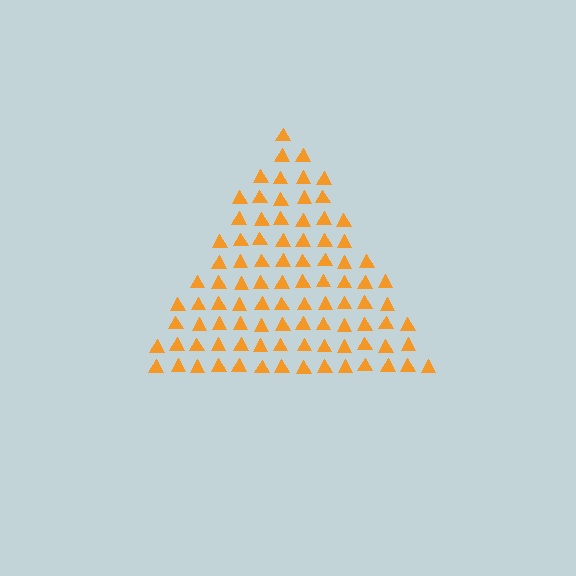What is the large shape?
The large shape is a triangle.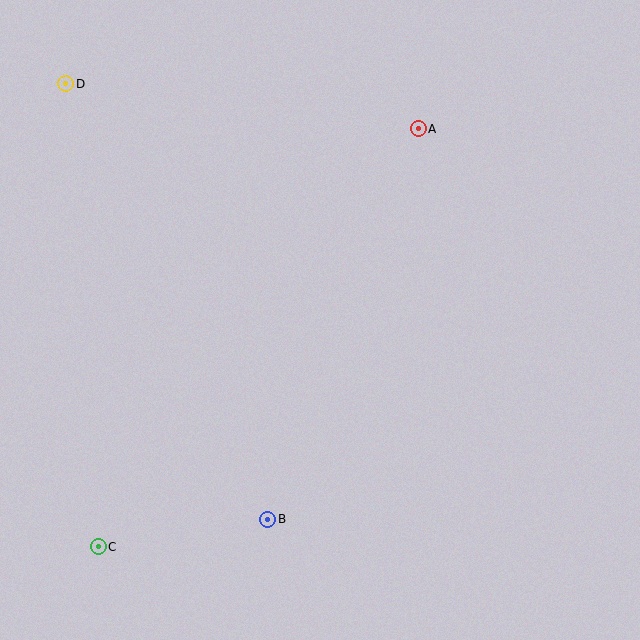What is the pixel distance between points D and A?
The distance between D and A is 355 pixels.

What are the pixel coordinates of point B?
Point B is at (268, 519).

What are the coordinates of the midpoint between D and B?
The midpoint between D and B is at (167, 301).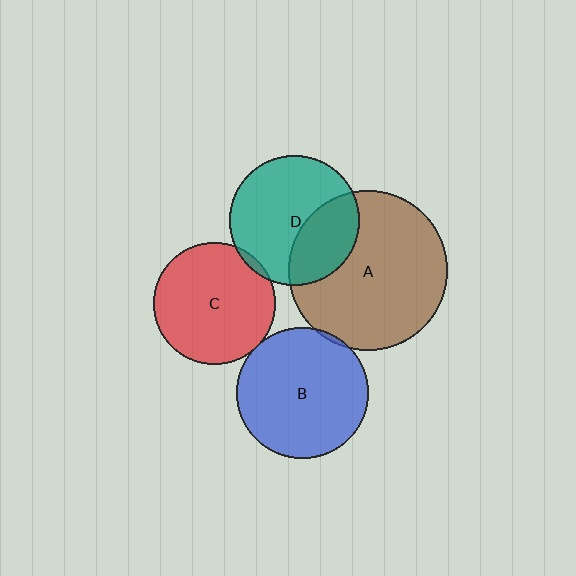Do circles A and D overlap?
Yes.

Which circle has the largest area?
Circle A (brown).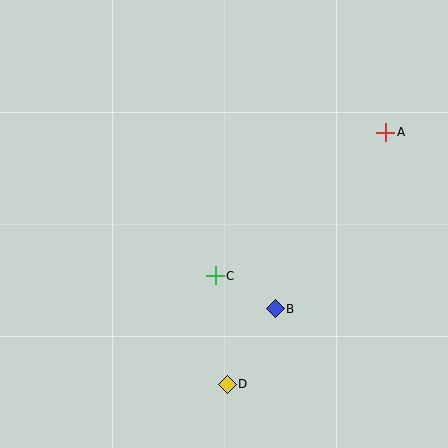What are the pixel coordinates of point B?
Point B is at (275, 309).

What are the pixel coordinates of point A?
Point A is at (386, 132).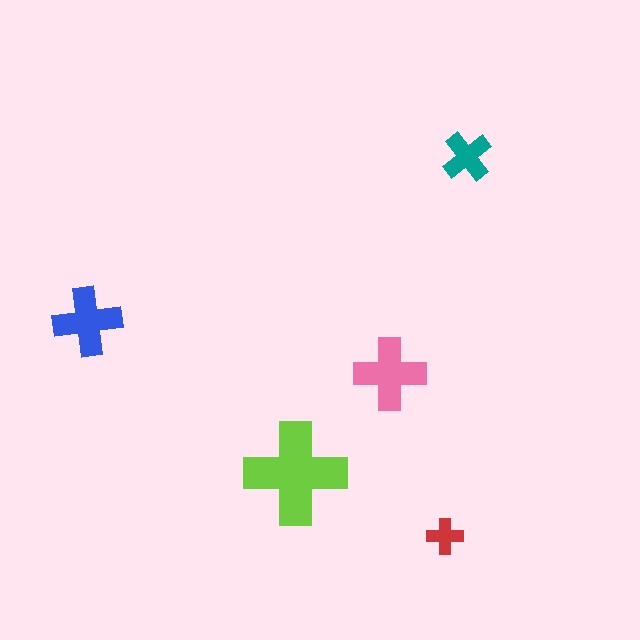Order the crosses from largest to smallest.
the lime one, the pink one, the blue one, the teal one, the red one.